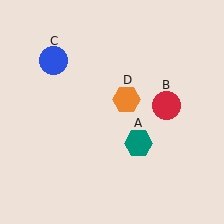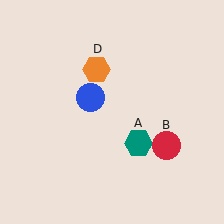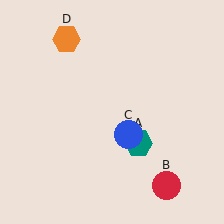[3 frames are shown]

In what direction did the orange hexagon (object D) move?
The orange hexagon (object D) moved up and to the left.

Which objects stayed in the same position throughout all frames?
Teal hexagon (object A) remained stationary.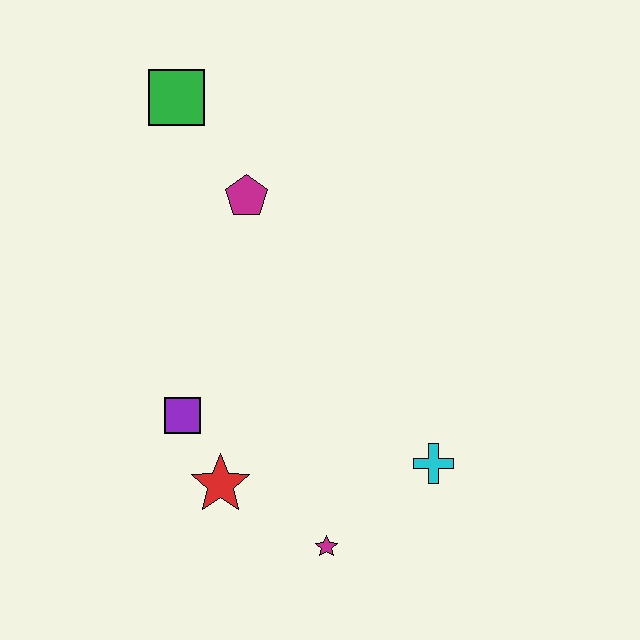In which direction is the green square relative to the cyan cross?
The green square is above the cyan cross.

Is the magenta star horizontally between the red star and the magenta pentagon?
No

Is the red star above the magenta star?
Yes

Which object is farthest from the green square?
The magenta star is farthest from the green square.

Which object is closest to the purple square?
The red star is closest to the purple square.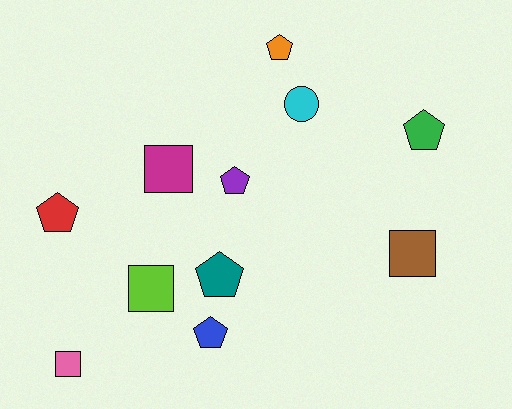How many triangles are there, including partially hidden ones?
There are no triangles.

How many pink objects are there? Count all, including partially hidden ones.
There is 1 pink object.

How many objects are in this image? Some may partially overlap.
There are 11 objects.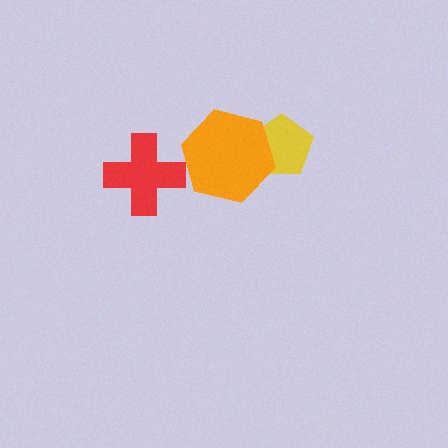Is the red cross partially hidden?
No, no other shape covers it.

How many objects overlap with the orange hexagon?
1 object overlaps with the orange hexagon.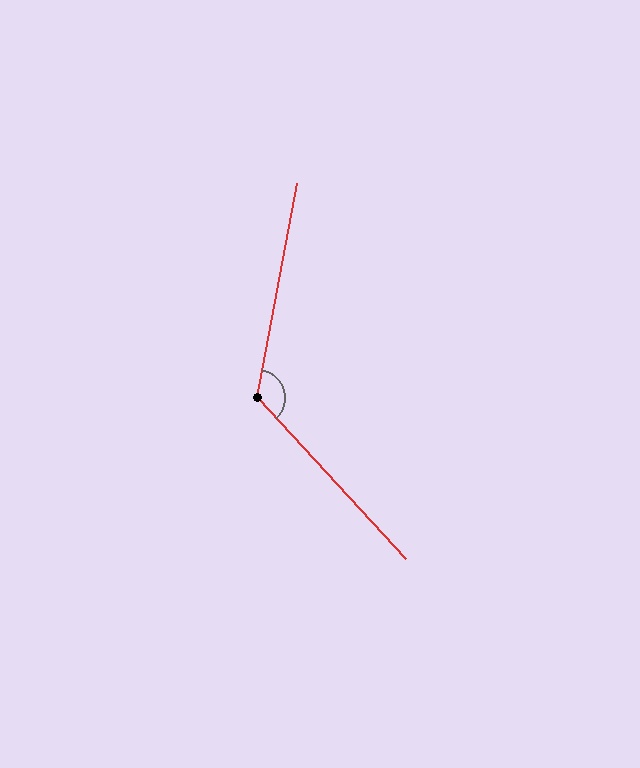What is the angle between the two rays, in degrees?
Approximately 127 degrees.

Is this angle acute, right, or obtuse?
It is obtuse.